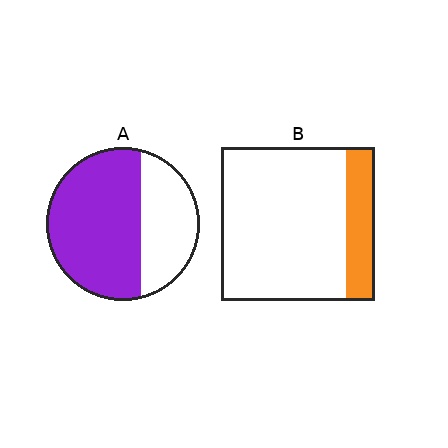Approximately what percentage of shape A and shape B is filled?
A is approximately 65% and B is approximately 20%.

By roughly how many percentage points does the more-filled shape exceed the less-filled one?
By roughly 45 percentage points (A over B).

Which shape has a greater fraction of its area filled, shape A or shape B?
Shape A.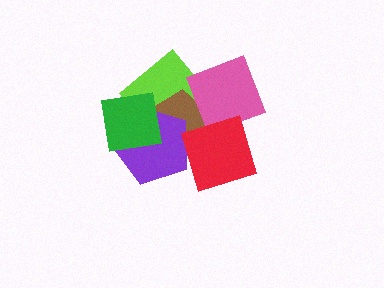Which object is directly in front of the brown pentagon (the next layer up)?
The pink square is directly in front of the brown pentagon.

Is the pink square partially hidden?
Yes, it is partially covered by another shape.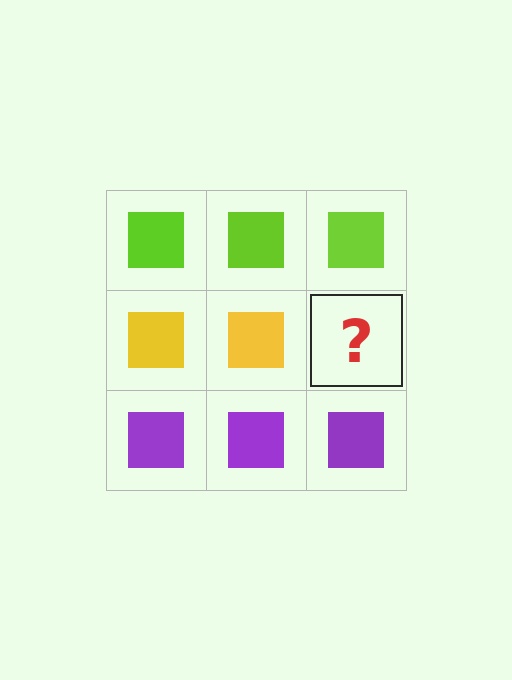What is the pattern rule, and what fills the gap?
The rule is that each row has a consistent color. The gap should be filled with a yellow square.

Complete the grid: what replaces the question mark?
The question mark should be replaced with a yellow square.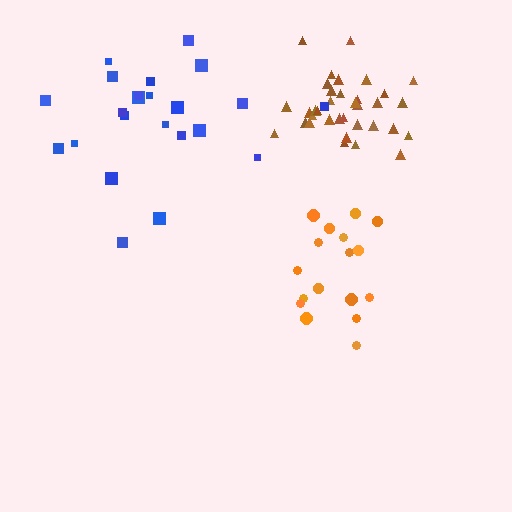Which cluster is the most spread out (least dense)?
Blue.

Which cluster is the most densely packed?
Brown.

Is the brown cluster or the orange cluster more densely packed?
Brown.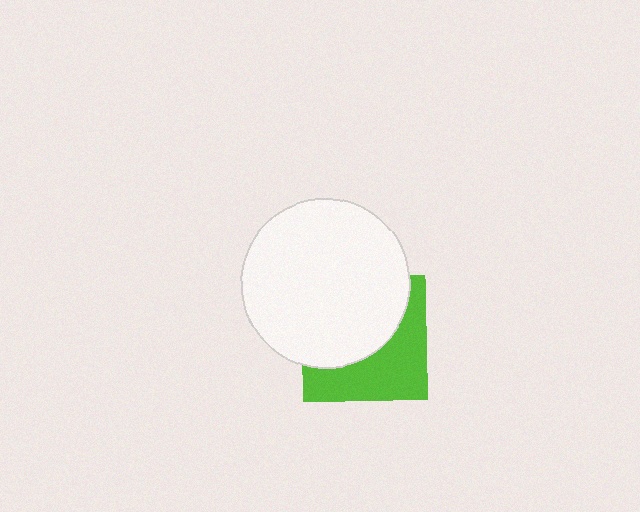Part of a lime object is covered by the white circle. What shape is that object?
It is a square.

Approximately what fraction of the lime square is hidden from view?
Roughly 54% of the lime square is hidden behind the white circle.